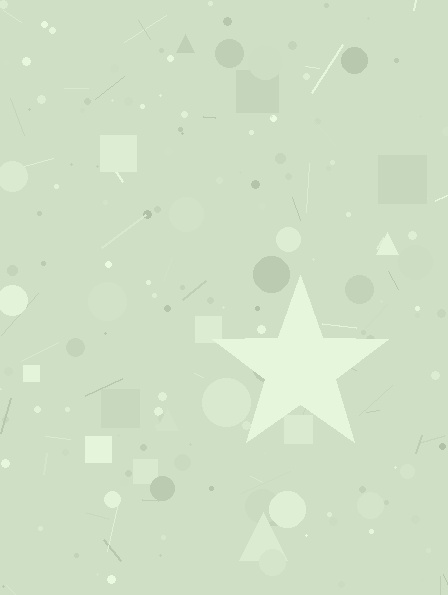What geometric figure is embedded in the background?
A star is embedded in the background.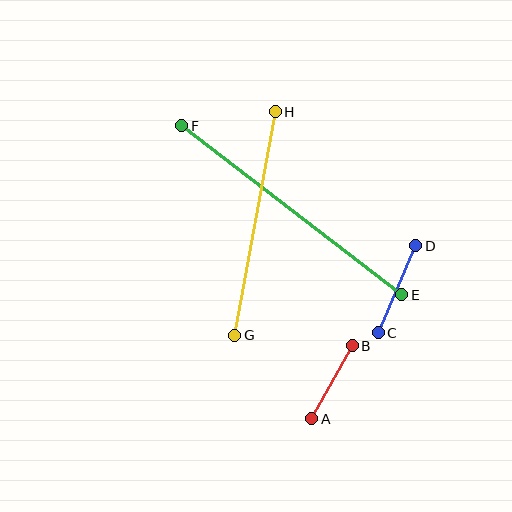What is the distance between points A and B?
The distance is approximately 84 pixels.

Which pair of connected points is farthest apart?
Points E and F are farthest apart.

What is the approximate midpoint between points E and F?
The midpoint is at approximately (292, 210) pixels.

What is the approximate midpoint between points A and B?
The midpoint is at approximately (332, 382) pixels.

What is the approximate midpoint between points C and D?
The midpoint is at approximately (397, 289) pixels.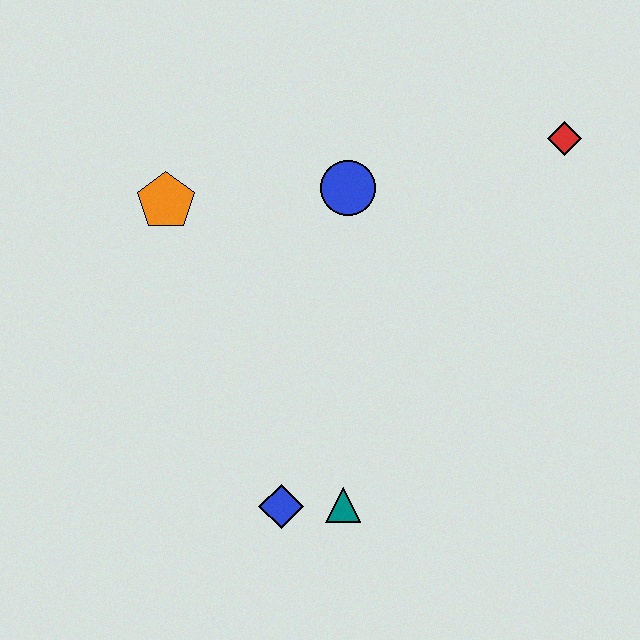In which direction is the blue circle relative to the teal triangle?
The blue circle is above the teal triangle.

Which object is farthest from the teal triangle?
The red diamond is farthest from the teal triangle.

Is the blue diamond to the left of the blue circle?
Yes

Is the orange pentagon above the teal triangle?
Yes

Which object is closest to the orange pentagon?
The blue circle is closest to the orange pentagon.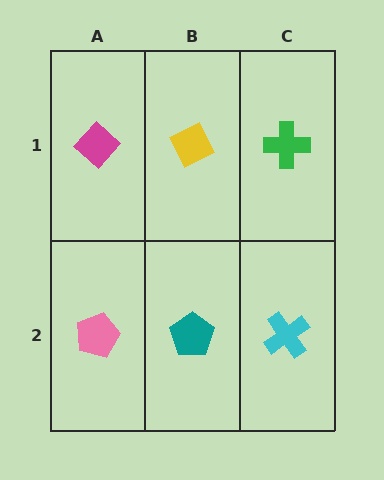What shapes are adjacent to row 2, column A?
A magenta diamond (row 1, column A), a teal pentagon (row 2, column B).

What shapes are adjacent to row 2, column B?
A yellow diamond (row 1, column B), a pink pentagon (row 2, column A), a cyan cross (row 2, column C).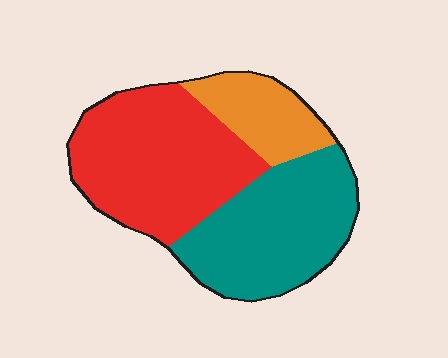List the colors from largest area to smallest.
From largest to smallest: red, teal, orange.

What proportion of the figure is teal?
Teal covers around 40% of the figure.